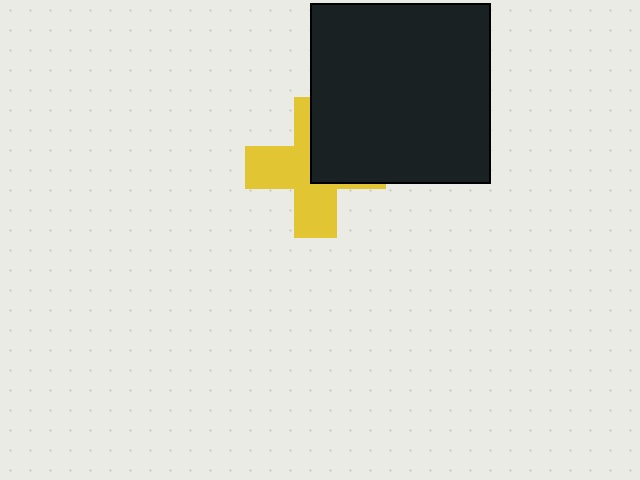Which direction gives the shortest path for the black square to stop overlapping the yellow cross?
Moving toward the upper-right gives the shortest separation.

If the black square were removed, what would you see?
You would see the complete yellow cross.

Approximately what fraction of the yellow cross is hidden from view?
Roughly 41% of the yellow cross is hidden behind the black square.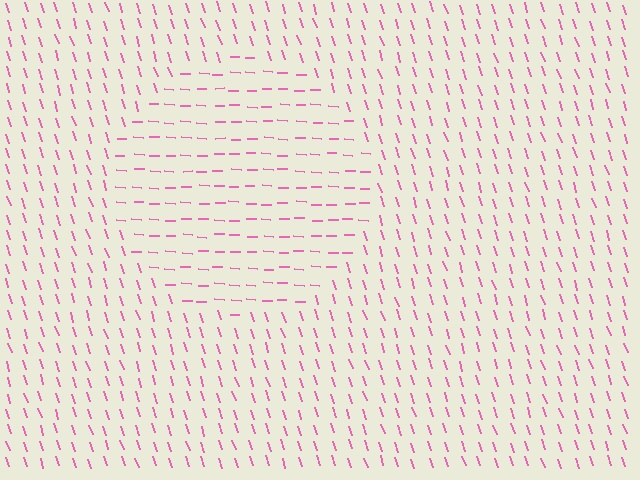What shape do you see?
I see a circle.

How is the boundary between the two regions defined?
The boundary is defined purely by a change in line orientation (approximately 70 degrees difference). All lines are the same color and thickness.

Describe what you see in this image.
The image is filled with small pink line segments. A circle region in the image has lines oriented differently from the surrounding lines, creating a visible texture boundary.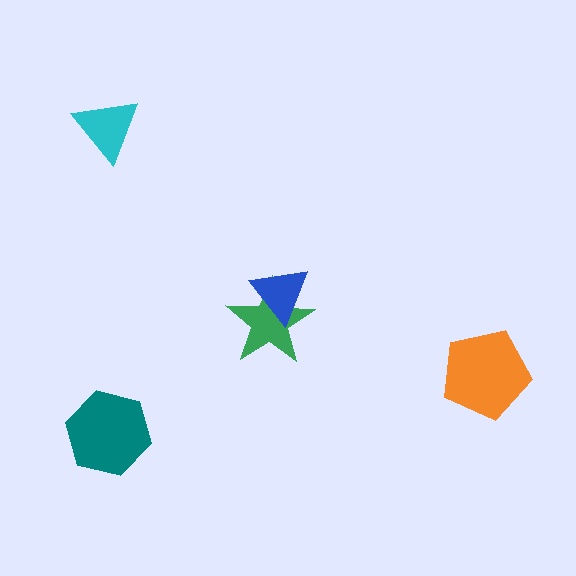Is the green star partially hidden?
Yes, it is partially covered by another shape.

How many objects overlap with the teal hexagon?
0 objects overlap with the teal hexagon.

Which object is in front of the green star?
The blue triangle is in front of the green star.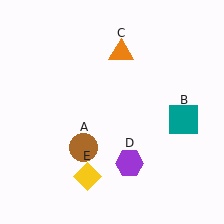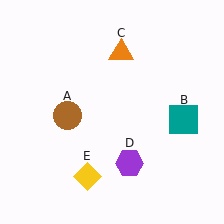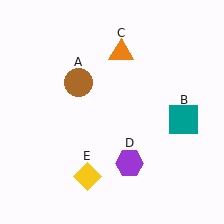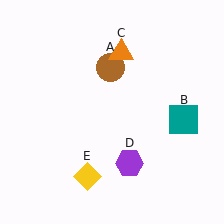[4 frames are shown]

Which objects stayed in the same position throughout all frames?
Teal square (object B) and orange triangle (object C) and purple hexagon (object D) and yellow diamond (object E) remained stationary.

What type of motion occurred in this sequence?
The brown circle (object A) rotated clockwise around the center of the scene.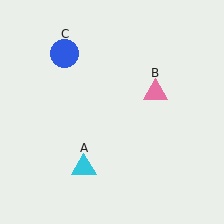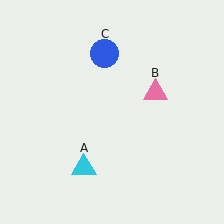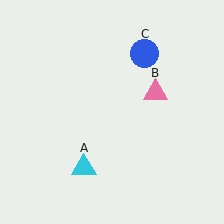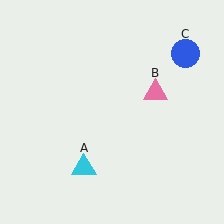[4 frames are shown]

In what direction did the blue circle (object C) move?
The blue circle (object C) moved right.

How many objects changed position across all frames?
1 object changed position: blue circle (object C).